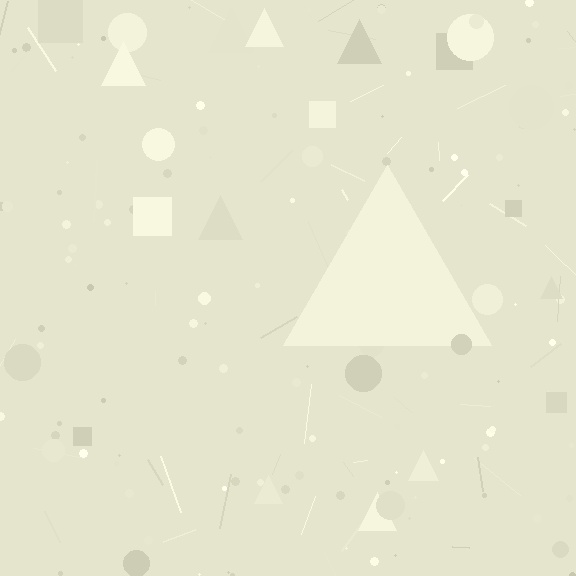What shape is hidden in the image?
A triangle is hidden in the image.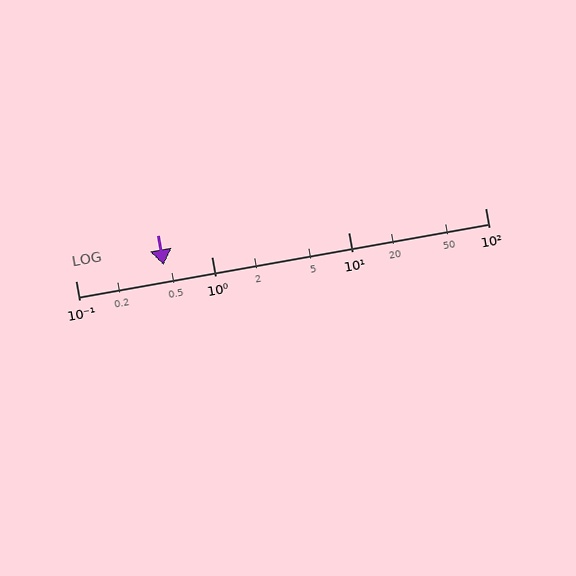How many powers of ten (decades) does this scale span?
The scale spans 3 decades, from 0.1 to 100.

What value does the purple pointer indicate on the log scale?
The pointer indicates approximately 0.44.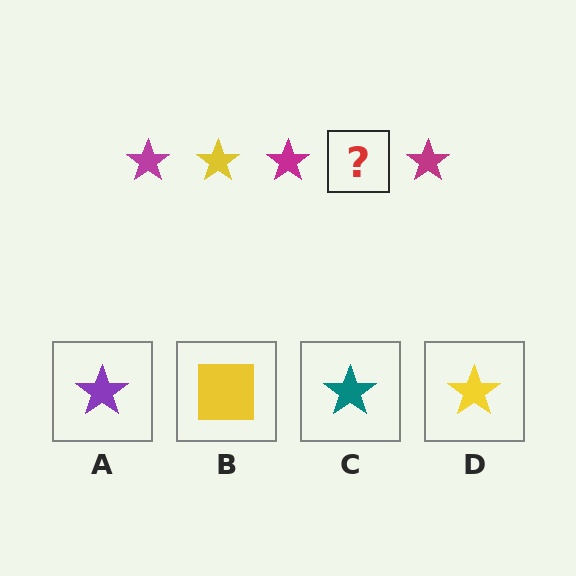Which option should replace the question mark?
Option D.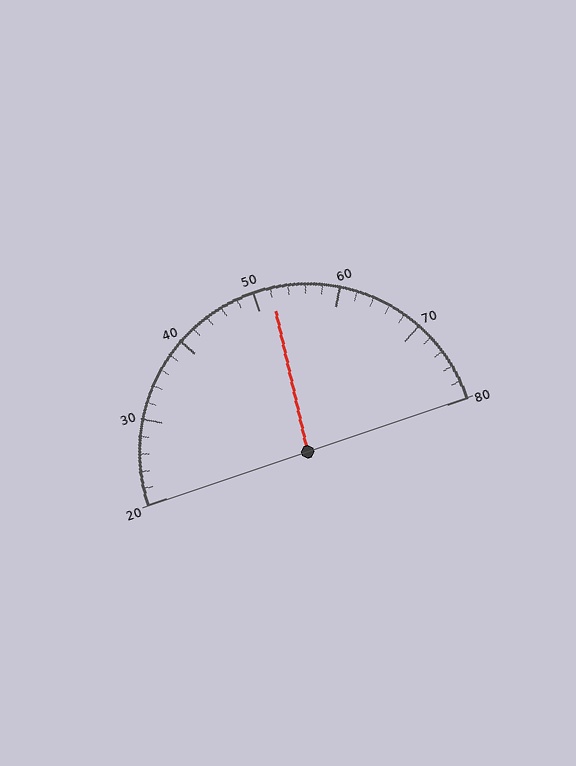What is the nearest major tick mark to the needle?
The nearest major tick mark is 50.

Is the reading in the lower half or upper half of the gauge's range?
The reading is in the upper half of the range (20 to 80).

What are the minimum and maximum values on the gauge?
The gauge ranges from 20 to 80.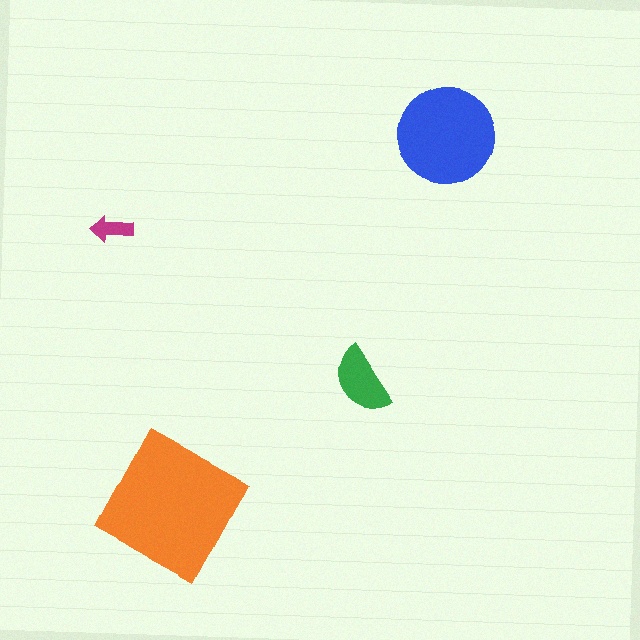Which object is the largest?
The orange square.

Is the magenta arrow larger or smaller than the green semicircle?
Smaller.